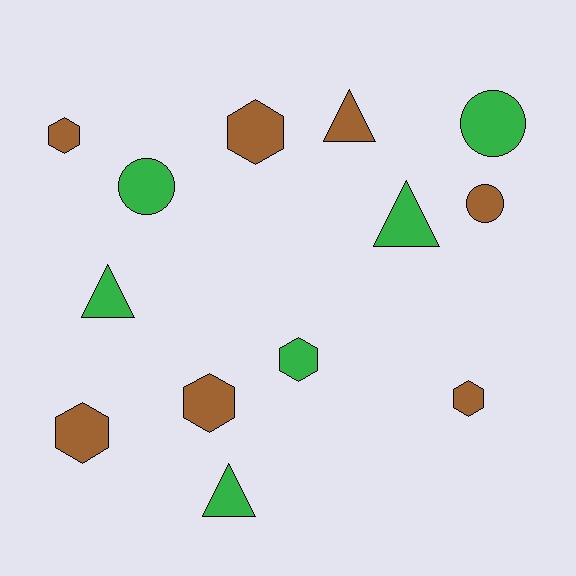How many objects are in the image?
There are 13 objects.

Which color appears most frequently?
Brown, with 7 objects.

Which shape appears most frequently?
Hexagon, with 6 objects.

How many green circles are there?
There are 2 green circles.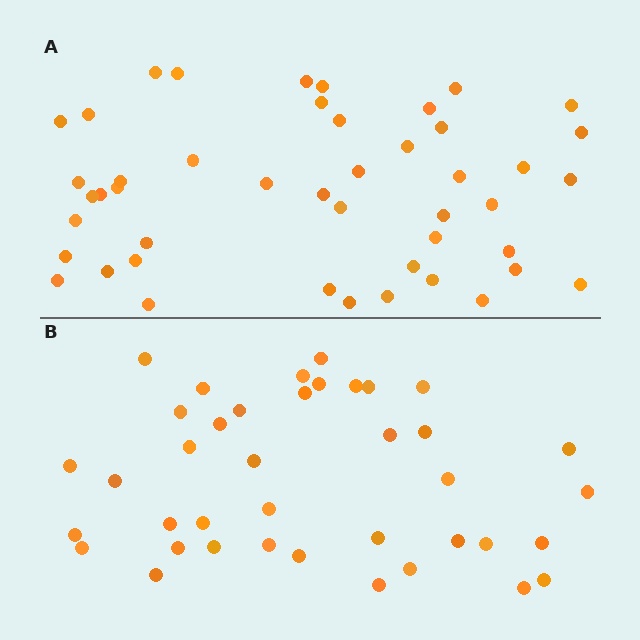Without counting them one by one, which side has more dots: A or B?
Region A (the top region) has more dots.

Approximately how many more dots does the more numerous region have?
Region A has roughly 8 or so more dots than region B.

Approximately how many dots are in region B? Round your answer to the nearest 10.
About 40 dots. (The exact count is 39, which rounds to 40.)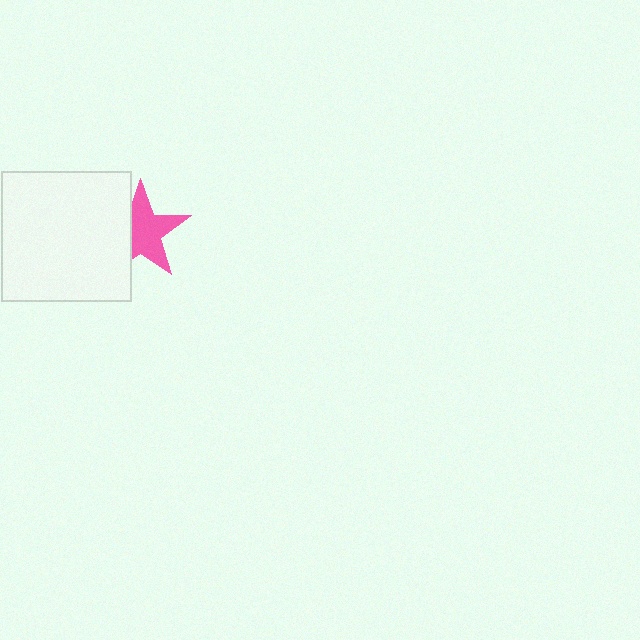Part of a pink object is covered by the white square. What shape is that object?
It is a star.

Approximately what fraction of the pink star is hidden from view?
Roughly 32% of the pink star is hidden behind the white square.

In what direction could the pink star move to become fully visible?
The pink star could move right. That would shift it out from behind the white square entirely.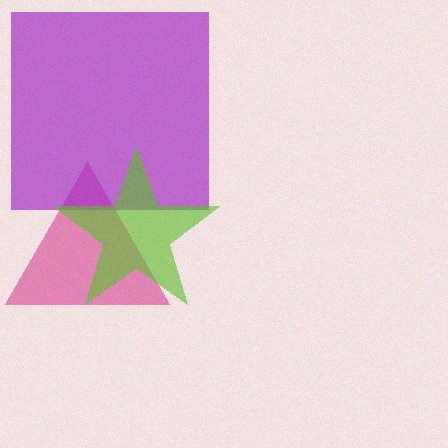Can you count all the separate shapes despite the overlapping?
Yes, there are 3 separate shapes.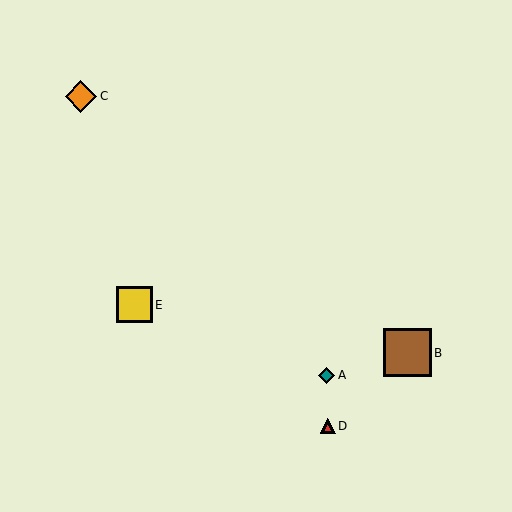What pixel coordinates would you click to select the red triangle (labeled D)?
Click at (328, 426) to select the red triangle D.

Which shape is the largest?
The brown square (labeled B) is the largest.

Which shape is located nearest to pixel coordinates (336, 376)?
The teal diamond (labeled A) at (326, 375) is nearest to that location.